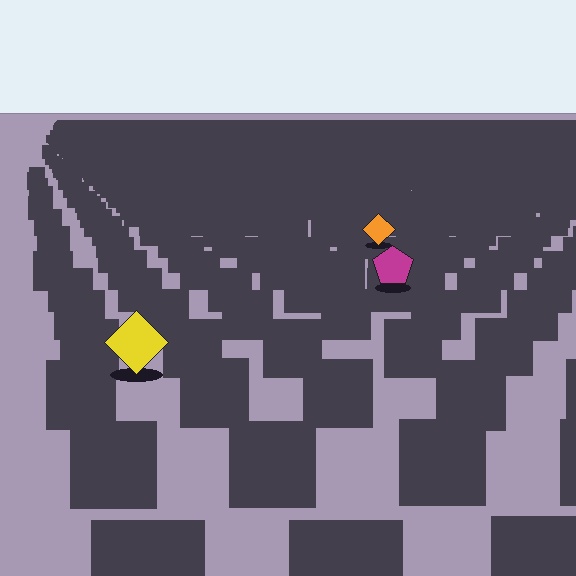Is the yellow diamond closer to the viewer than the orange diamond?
Yes. The yellow diamond is closer — you can tell from the texture gradient: the ground texture is coarser near it.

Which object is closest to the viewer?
The yellow diamond is closest. The texture marks near it are larger and more spread out.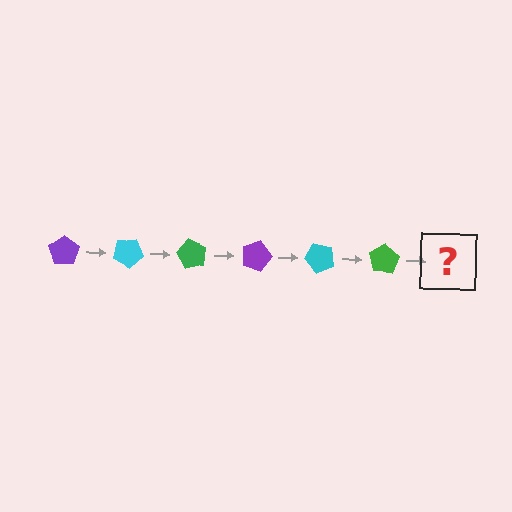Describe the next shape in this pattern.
It should be a purple pentagon, rotated 180 degrees from the start.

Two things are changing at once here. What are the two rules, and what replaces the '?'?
The two rules are that it rotates 30 degrees each step and the color cycles through purple, cyan, and green. The '?' should be a purple pentagon, rotated 180 degrees from the start.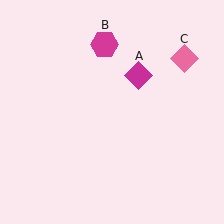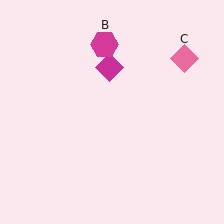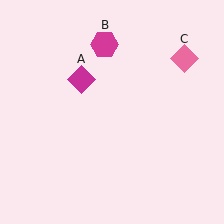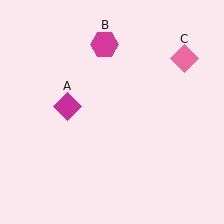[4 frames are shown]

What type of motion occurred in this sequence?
The magenta diamond (object A) rotated counterclockwise around the center of the scene.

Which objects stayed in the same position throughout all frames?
Magenta hexagon (object B) and pink diamond (object C) remained stationary.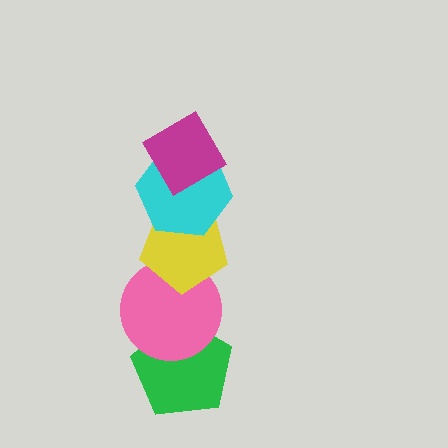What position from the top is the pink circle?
The pink circle is 4th from the top.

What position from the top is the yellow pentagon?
The yellow pentagon is 3rd from the top.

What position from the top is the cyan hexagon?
The cyan hexagon is 2nd from the top.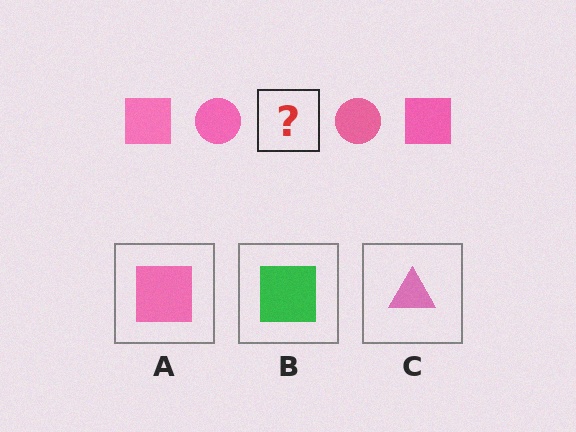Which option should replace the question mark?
Option A.